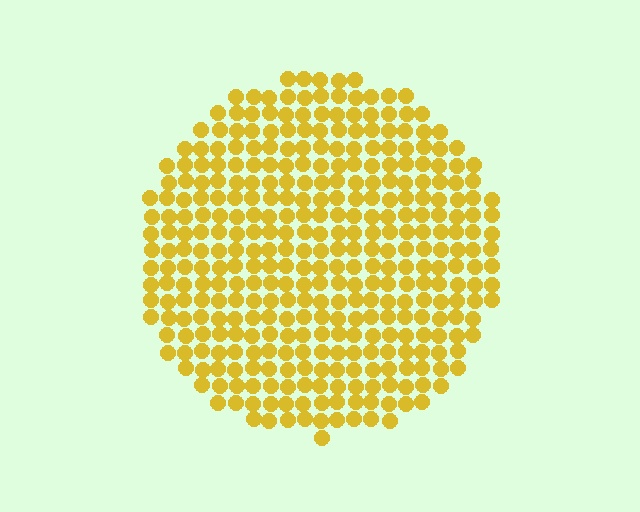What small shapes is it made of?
It is made of small circles.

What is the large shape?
The large shape is a circle.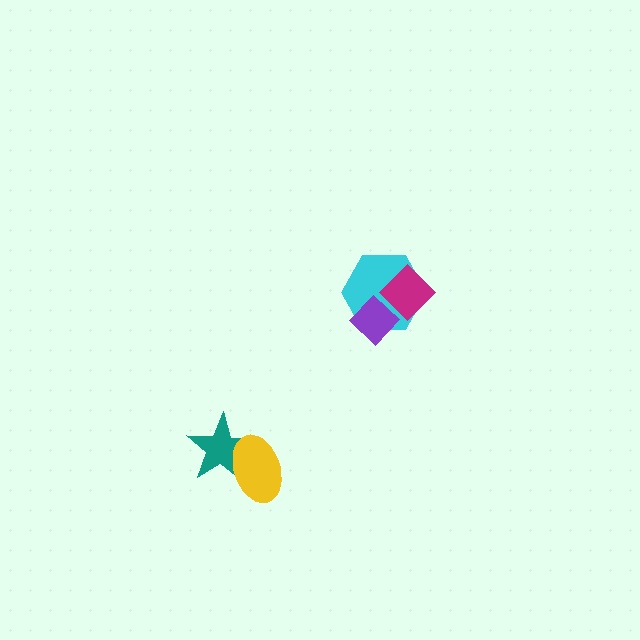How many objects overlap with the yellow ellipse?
1 object overlaps with the yellow ellipse.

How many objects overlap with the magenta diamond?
2 objects overlap with the magenta diamond.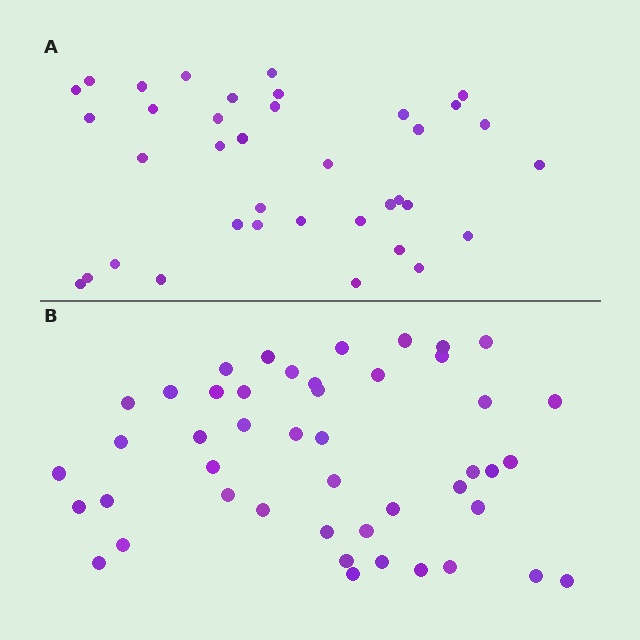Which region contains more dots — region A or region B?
Region B (the bottom region) has more dots.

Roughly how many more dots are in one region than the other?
Region B has roughly 8 or so more dots than region A.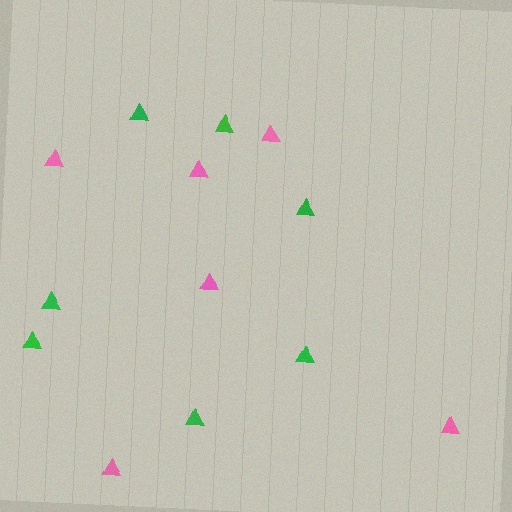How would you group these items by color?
There are 2 groups: one group of green triangles (7) and one group of pink triangles (6).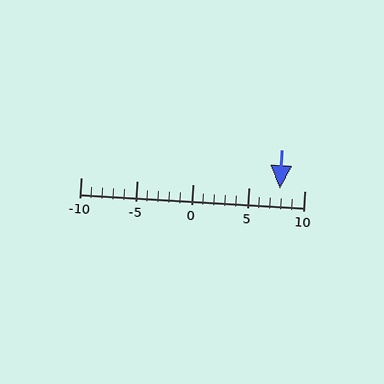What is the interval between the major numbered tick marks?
The major tick marks are spaced 5 units apart.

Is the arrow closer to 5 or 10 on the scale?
The arrow is closer to 10.